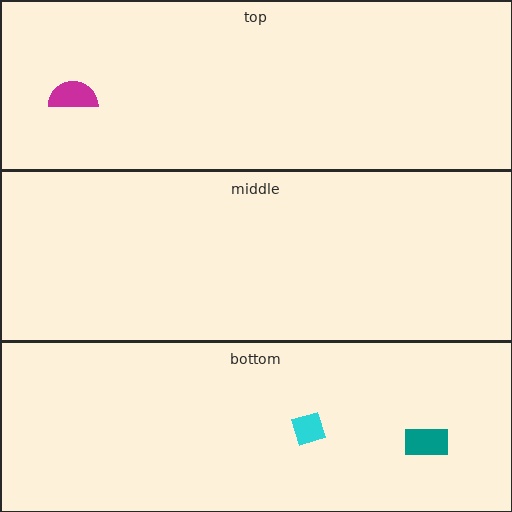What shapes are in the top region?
The magenta semicircle.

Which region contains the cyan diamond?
The bottom region.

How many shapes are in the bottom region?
2.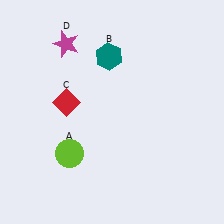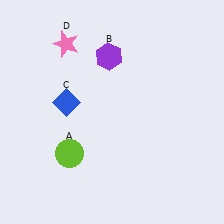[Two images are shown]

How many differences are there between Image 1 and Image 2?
There are 3 differences between the two images.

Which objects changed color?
B changed from teal to purple. C changed from red to blue. D changed from magenta to pink.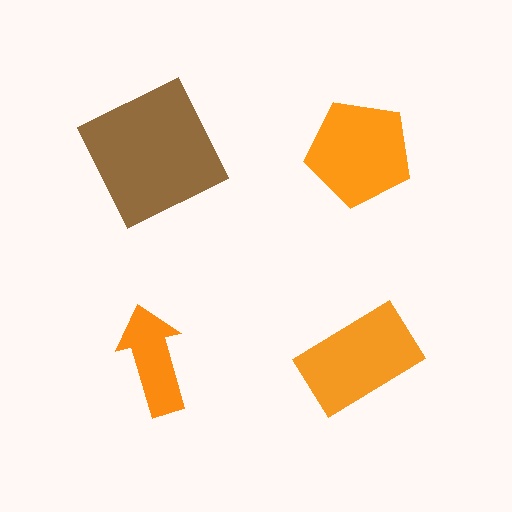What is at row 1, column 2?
An orange pentagon.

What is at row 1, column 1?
A brown square.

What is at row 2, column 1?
An orange arrow.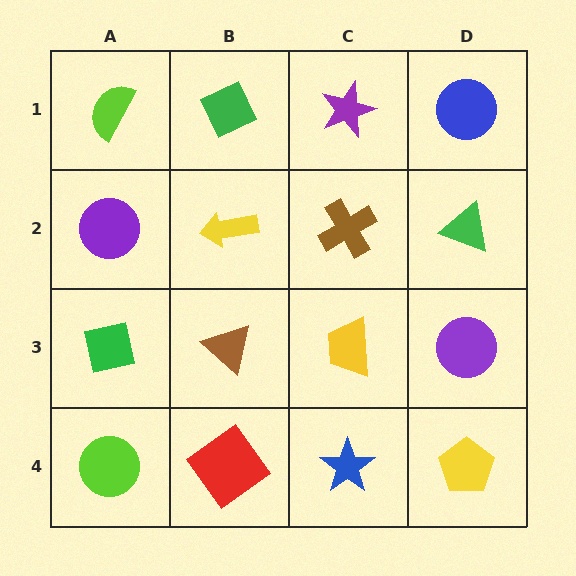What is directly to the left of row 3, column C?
A brown triangle.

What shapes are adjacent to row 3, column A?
A purple circle (row 2, column A), a lime circle (row 4, column A), a brown triangle (row 3, column B).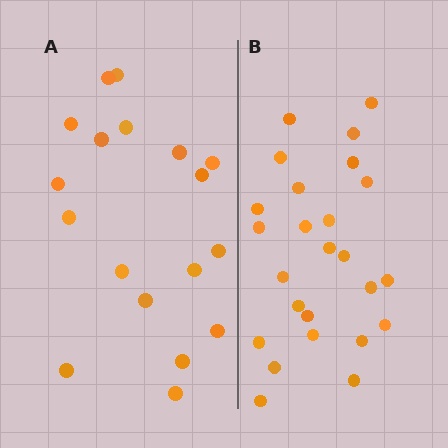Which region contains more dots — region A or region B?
Region B (the right region) has more dots.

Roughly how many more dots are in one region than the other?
Region B has roughly 8 or so more dots than region A.